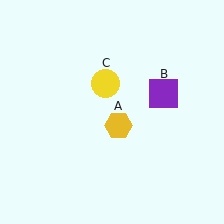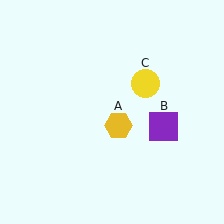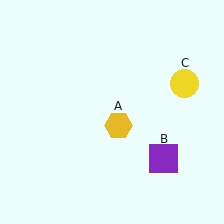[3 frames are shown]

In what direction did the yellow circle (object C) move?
The yellow circle (object C) moved right.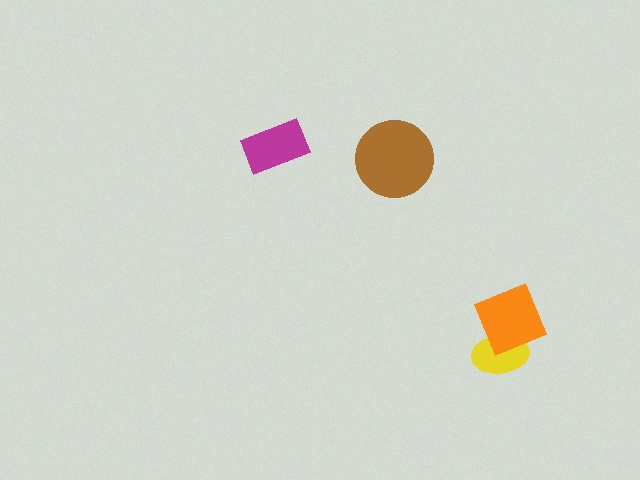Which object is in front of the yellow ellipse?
The orange diamond is in front of the yellow ellipse.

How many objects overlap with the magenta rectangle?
0 objects overlap with the magenta rectangle.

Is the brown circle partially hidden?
No, no other shape covers it.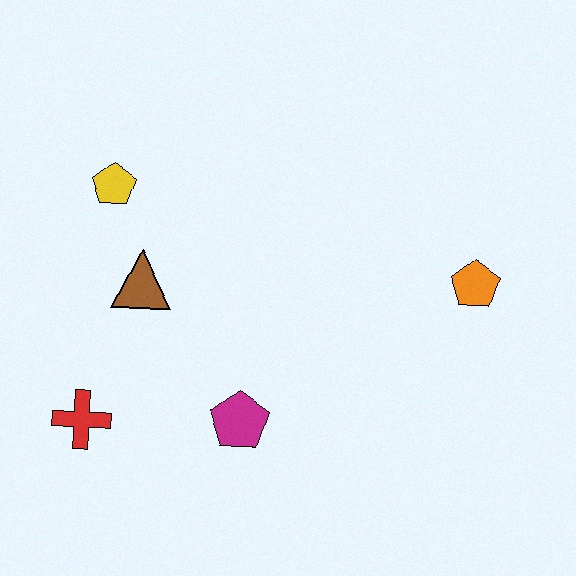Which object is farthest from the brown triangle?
The orange pentagon is farthest from the brown triangle.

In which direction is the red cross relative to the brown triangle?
The red cross is below the brown triangle.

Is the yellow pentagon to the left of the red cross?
No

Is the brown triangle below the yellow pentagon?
Yes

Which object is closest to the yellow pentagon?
The brown triangle is closest to the yellow pentagon.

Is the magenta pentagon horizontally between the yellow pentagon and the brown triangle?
No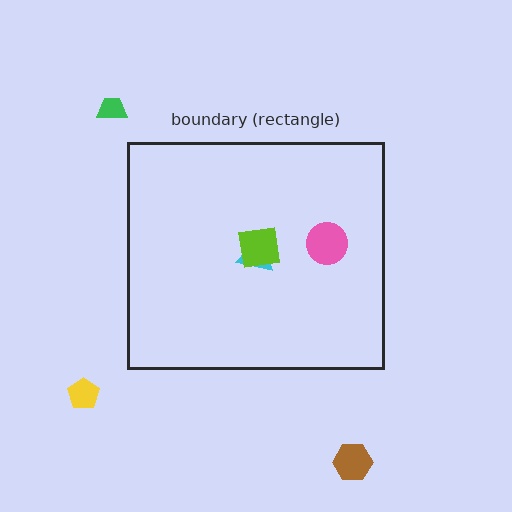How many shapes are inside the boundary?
3 inside, 3 outside.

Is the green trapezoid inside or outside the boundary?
Outside.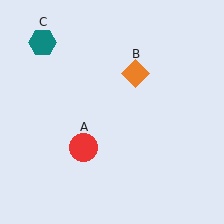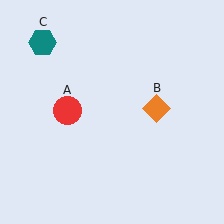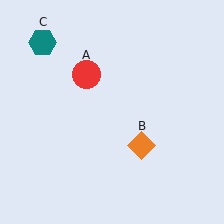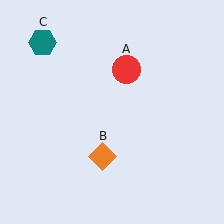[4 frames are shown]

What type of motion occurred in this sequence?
The red circle (object A), orange diamond (object B) rotated clockwise around the center of the scene.